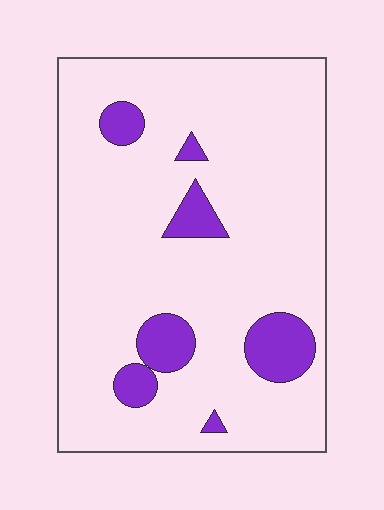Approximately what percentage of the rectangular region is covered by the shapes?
Approximately 10%.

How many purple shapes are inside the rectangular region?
7.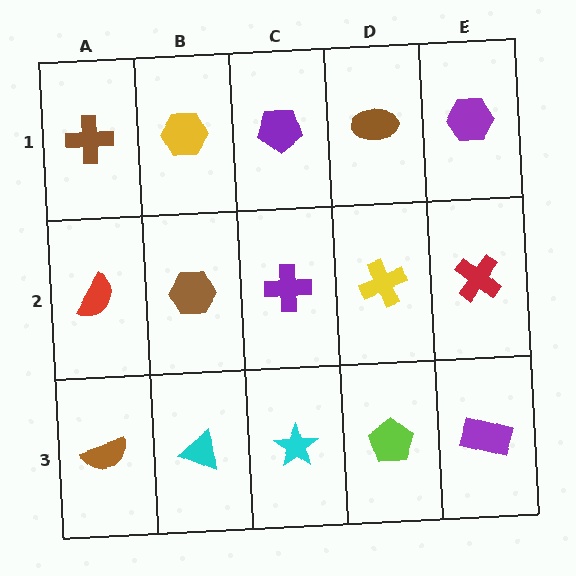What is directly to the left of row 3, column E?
A lime pentagon.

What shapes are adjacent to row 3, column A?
A red semicircle (row 2, column A), a cyan triangle (row 3, column B).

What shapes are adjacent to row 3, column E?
A red cross (row 2, column E), a lime pentagon (row 3, column D).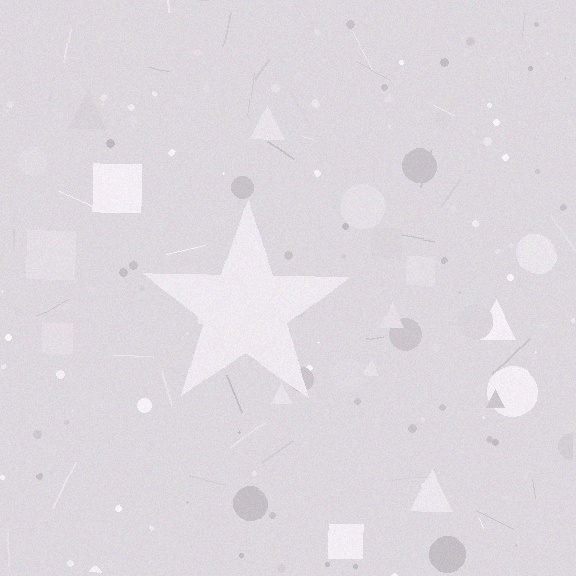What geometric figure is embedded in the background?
A star is embedded in the background.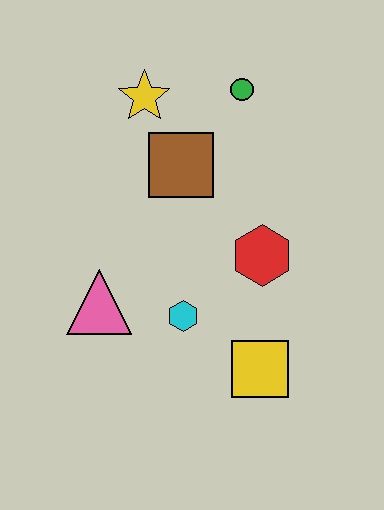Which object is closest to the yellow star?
The brown square is closest to the yellow star.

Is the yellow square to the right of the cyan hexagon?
Yes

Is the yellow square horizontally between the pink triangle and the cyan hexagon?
No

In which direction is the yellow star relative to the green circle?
The yellow star is to the left of the green circle.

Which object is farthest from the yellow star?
The yellow square is farthest from the yellow star.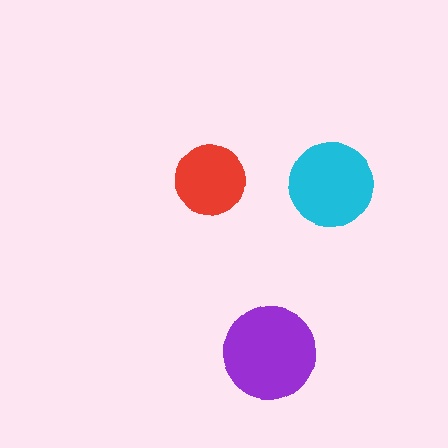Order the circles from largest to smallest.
the purple one, the cyan one, the red one.